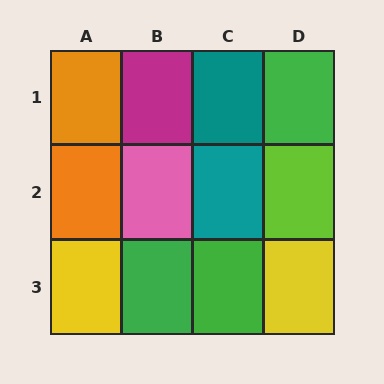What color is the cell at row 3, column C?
Green.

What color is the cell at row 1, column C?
Teal.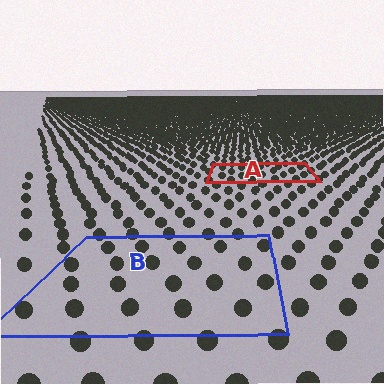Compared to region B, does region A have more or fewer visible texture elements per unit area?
Region A has more texture elements per unit area — they are packed more densely because it is farther away.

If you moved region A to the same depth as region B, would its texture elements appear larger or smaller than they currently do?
They would appear larger. At a closer depth, the same texture elements are projected at a bigger on-screen size.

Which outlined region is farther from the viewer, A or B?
Region A is farther from the viewer — the texture elements inside it appear smaller and more densely packed.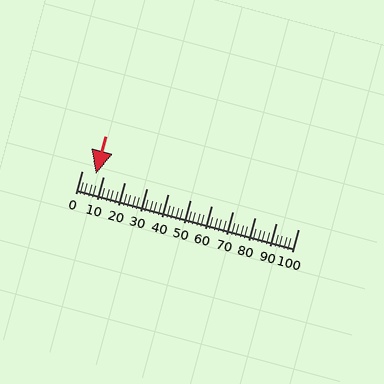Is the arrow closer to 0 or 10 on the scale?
The arrow is closer to 10.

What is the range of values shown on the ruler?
The ruler shows values from 0 to 100.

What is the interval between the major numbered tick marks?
The major tick marks are spaced 10 units apart.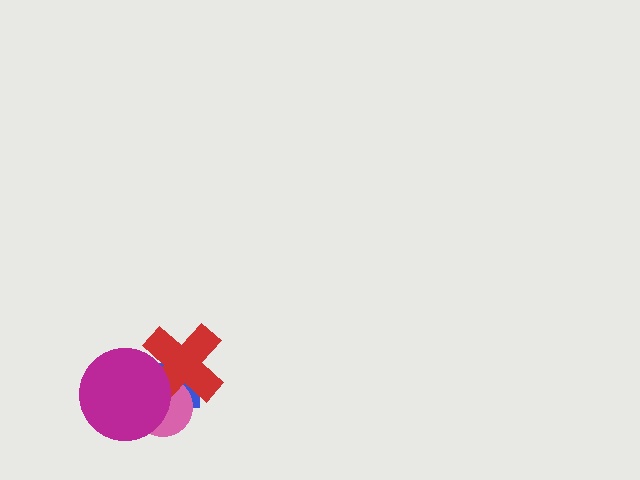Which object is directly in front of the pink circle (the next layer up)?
The red cross is directly in front of the pink circle.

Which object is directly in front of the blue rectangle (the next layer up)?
The pink circle is directly in front of the blue rectangle.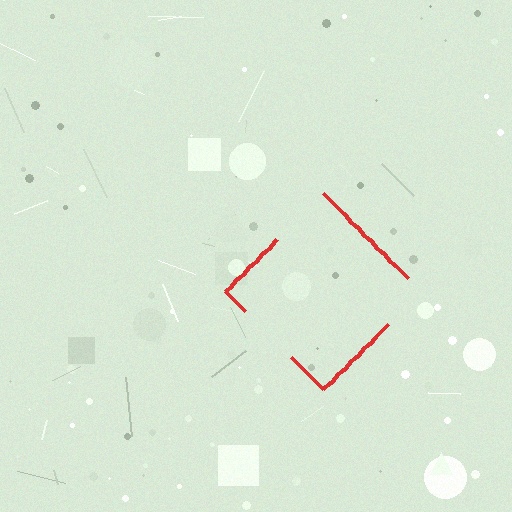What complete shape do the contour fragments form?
The contour fragments form a diamond.